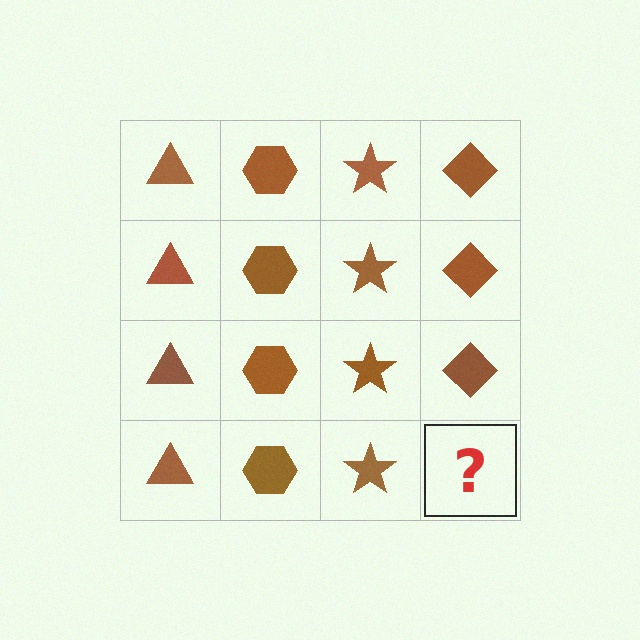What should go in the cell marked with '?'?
The missing cell should contain a brown diamond.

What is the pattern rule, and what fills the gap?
The rule is that each column has a consistent shape. The gap should be filled with a brown diamond.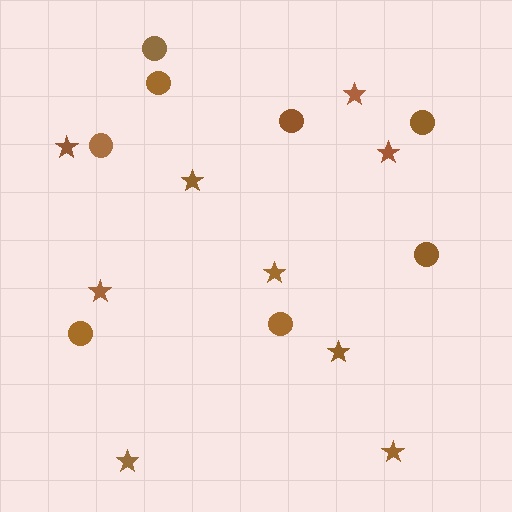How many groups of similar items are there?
There are 2 groups: one group of stars (9) and one group of circles (8).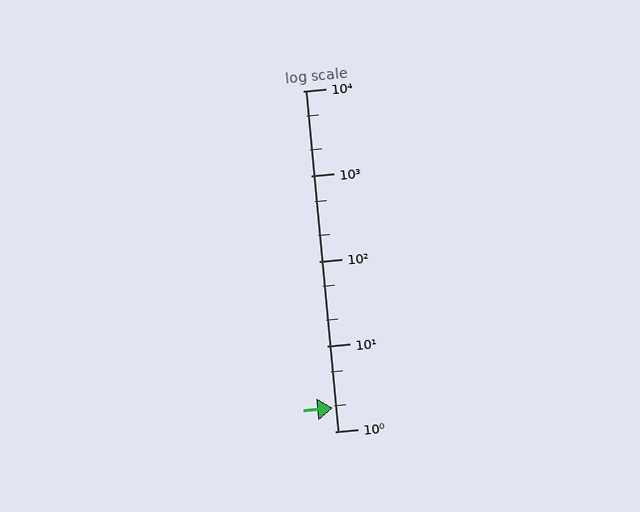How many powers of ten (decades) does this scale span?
The scale spans 4 decades, from 1 to 10000.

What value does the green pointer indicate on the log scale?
The pointer indicates approximately 1.9.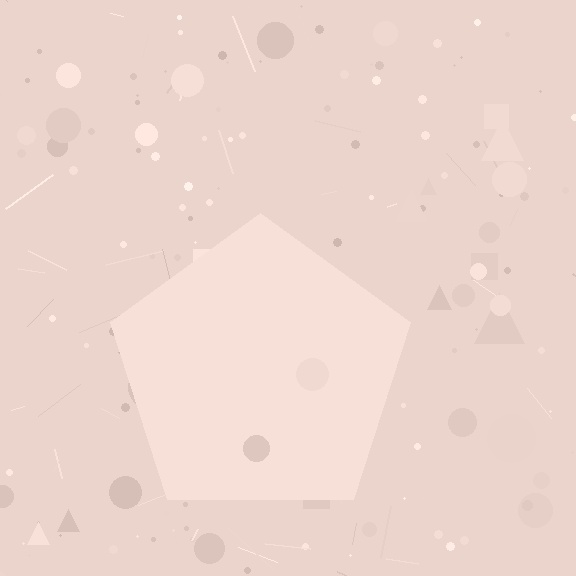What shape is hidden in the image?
A pentagon is hidden in the image.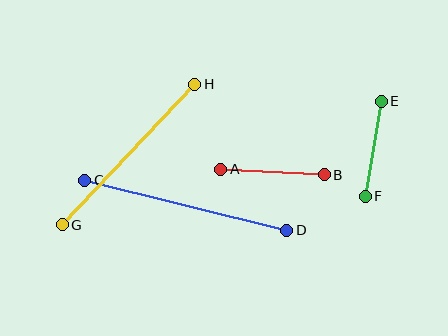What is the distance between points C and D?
The distance is approximately 208 pixels.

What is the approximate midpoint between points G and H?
The midpoint is at approximately (128, 154) pixels.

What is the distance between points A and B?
The distance is approximately 104 pixels.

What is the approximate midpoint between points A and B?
The midpoint is at approximately (272, 172) pixels.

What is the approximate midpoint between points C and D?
The midpoint is at approximately (186, 205) pixels.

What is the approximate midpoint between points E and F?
The midpoint is at approximately (373, 149) pixels.